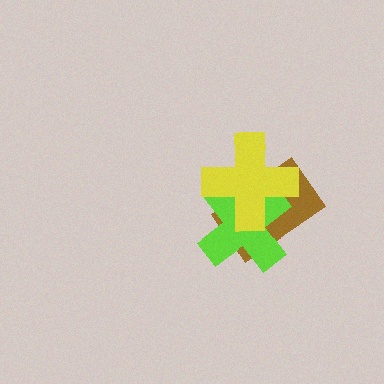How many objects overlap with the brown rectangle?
2 objects overlap with the brown rectangle.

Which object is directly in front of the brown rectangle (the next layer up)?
The lime cross is directly in front of the brown rectangle.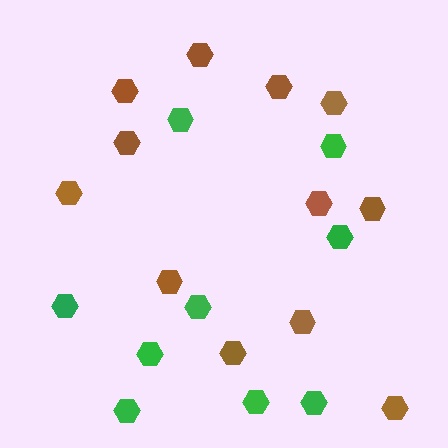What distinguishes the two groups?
There are 2 groups: one group of brown hexagons (12) and one group of green hexagons (9).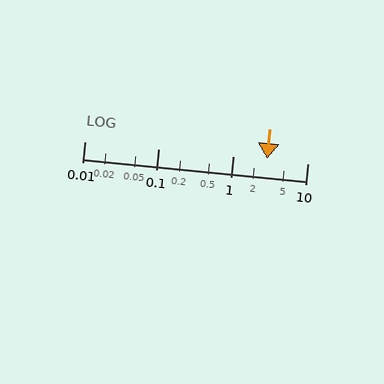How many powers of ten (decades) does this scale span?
The scale spans 3 decades, from 0.01 to 10.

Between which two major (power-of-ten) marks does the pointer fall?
The pointer is between 1 and 10.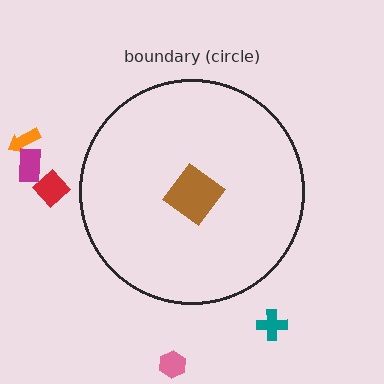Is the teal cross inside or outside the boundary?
Outside.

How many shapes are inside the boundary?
1 inside, 5 outside.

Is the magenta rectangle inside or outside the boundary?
Outside.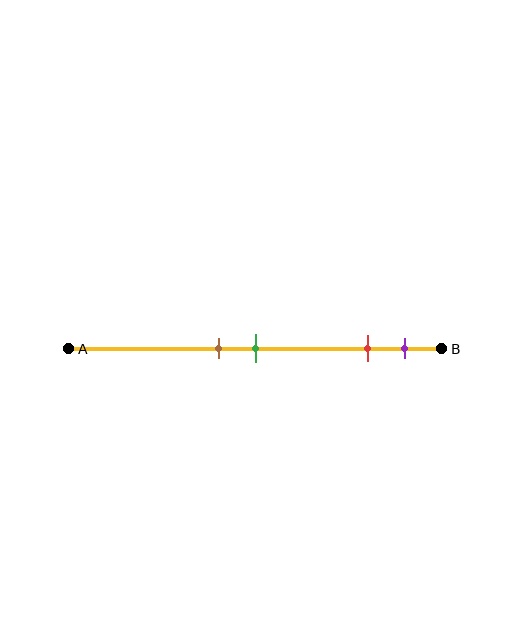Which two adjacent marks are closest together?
The brown and green marks are the closest adjacent pair.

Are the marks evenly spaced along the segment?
No, the marks are not evenly spaced.